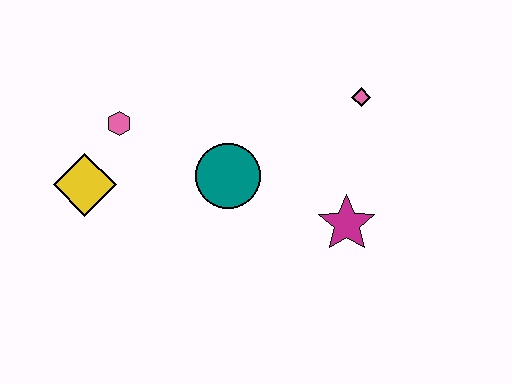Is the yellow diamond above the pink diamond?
No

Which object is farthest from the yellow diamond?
The pink diamond is farthest from the yellow diamond.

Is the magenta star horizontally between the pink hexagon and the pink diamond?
Yes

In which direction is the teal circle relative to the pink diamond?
The teal circle is to the left of the pink diamond.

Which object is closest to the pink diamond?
The magenta star is closest to the pink diamond.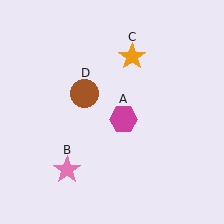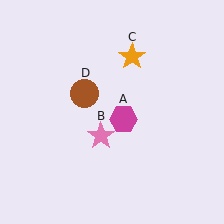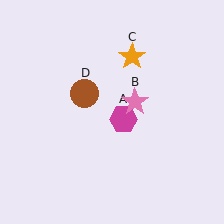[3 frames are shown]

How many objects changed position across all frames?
1 object changed position: pink star (object B).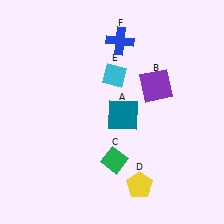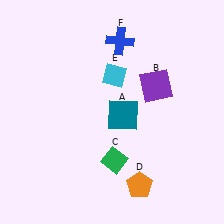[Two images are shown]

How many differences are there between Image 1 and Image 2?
There is 1 difference between the two images.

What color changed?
The pentagon (D) changed from yellow in Image 1 to orange in Image 2.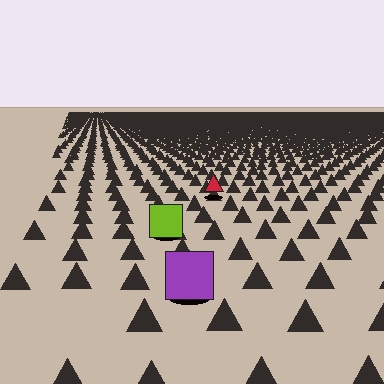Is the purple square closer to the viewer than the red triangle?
Yes. The purple square is closer — you can tell from the texture gradient: the ground texture is coarser near it.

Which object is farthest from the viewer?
The red triangle is farthest from the viewer. It appears smaller and the ground texture around it is denser.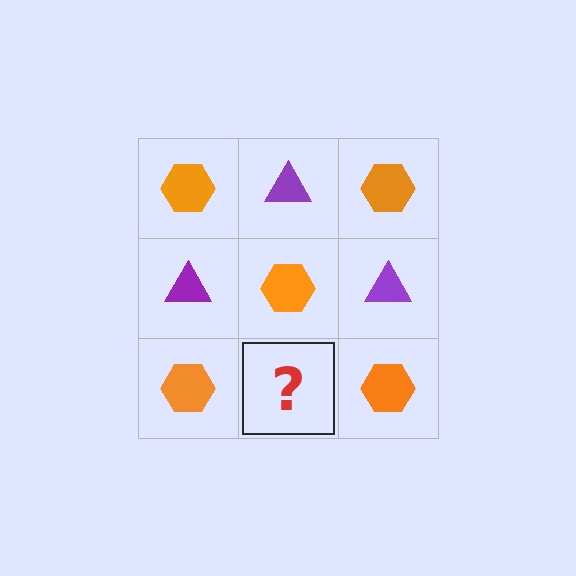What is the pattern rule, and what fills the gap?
The rule is that it alternates orange hexagon and purple triangle in a checkerboard pattern. The gap should be filled with a purple triangle.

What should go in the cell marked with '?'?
The missing cell should contain a purple triangle.